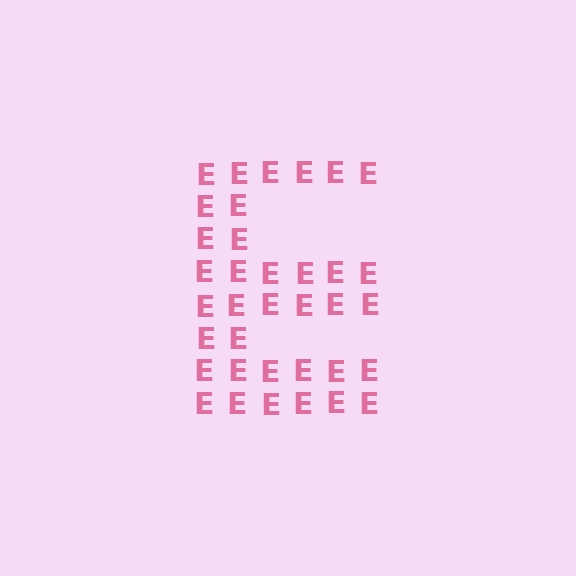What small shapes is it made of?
It is made of small letter E's.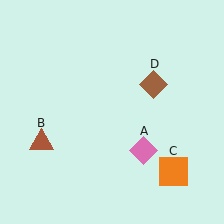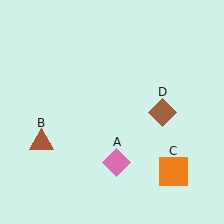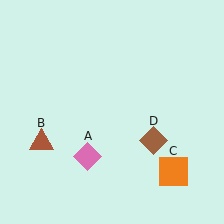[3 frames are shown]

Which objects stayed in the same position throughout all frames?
Brown triangle (object B) and orange square (object C) remained stationary.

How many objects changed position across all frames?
2 objects changed position: pink diamond (object A), brown diamond (object D).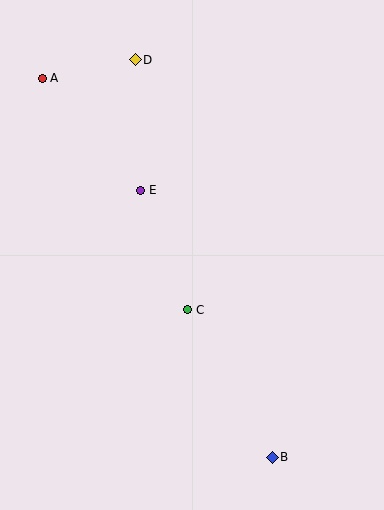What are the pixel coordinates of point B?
Point B is at (272, 457).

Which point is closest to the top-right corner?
Point D is closest to the top-right corner.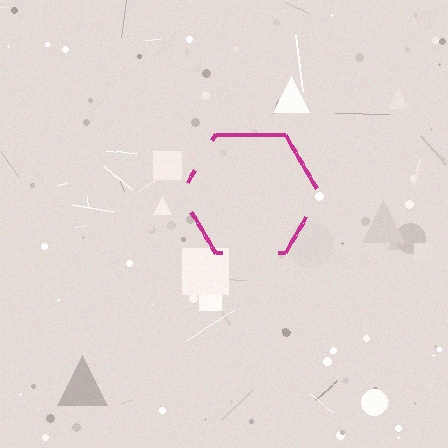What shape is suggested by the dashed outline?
The dashed outline suggests a hexagon.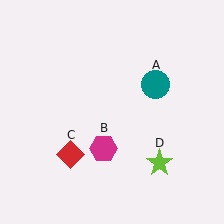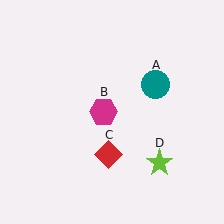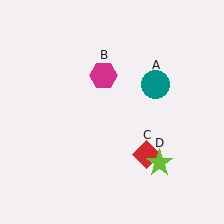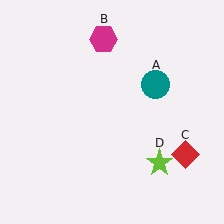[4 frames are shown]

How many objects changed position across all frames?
2 objects changed position: magenta hexagon (object B), red diamond (object C).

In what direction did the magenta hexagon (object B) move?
The magenta hexagon (object B) moved up.